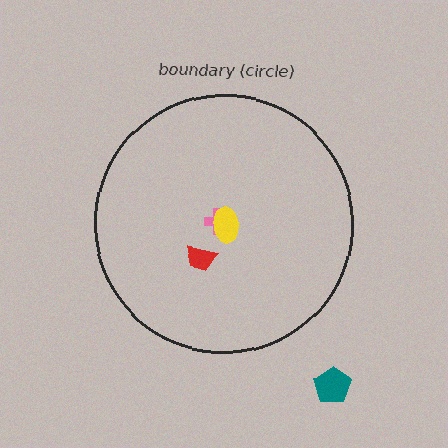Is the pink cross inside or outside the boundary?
Inside.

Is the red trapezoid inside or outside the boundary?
Inside.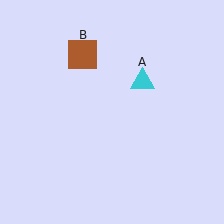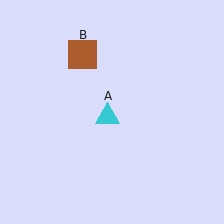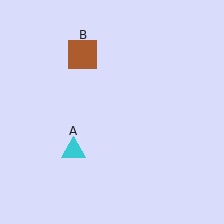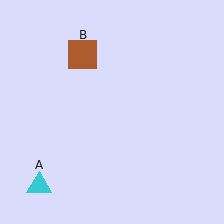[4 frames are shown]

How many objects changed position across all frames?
1 object changed position: cyan triangle (object A).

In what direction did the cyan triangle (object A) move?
The cyan triangle (object A) moved down and to the left.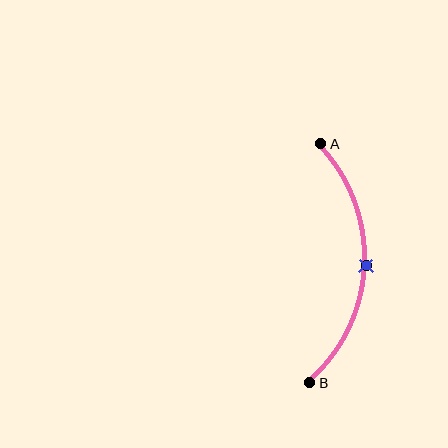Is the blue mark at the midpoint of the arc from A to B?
Yes. The blue mark lies on the arc at equal arc-length from both A and B — it is the arc midpoint.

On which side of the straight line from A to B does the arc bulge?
The arc bulges to the right of the straight line connecting A and B.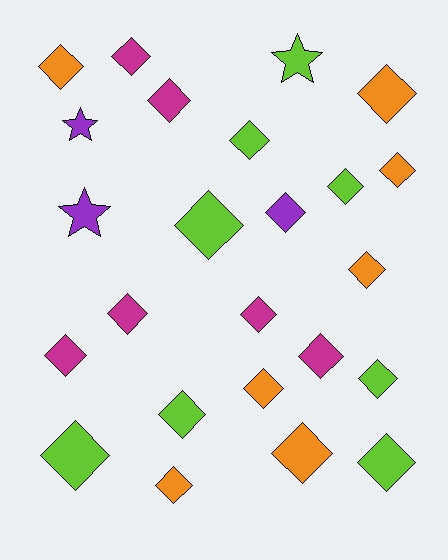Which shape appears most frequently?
Diamond, with 21 objects.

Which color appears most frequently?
Lime, with 8 objects.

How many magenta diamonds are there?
There are 6 magenta diamonds.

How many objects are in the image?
There are 24 objects.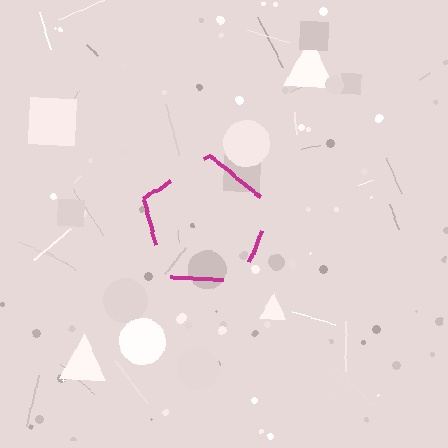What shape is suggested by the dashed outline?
The dashed outline suggests a pentagon.